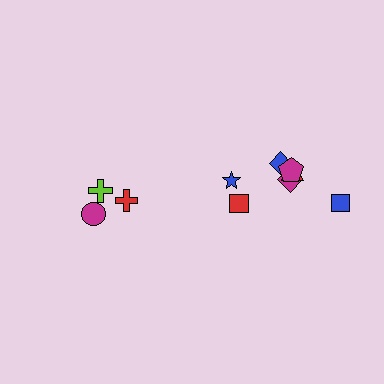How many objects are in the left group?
There are 3 objects.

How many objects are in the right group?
There are 7 objects.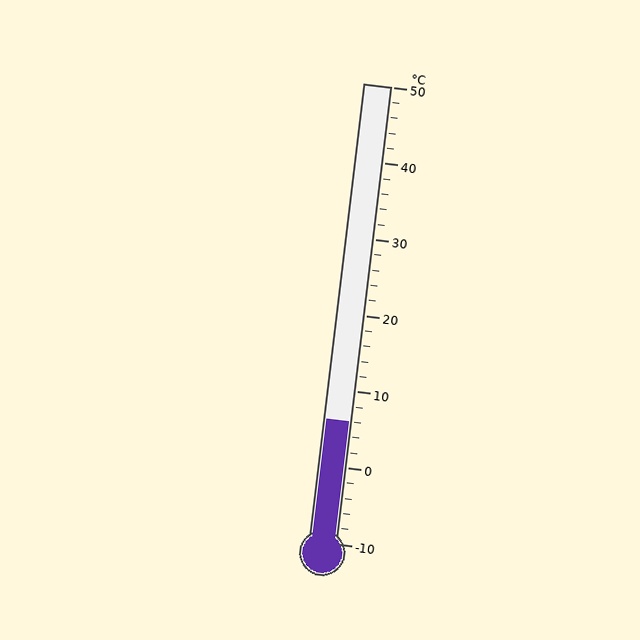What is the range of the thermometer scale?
The thermometer scale ranges from -10°C to 50°C.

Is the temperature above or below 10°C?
The temperature is below 10°C.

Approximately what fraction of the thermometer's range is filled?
The thermometer is filled to approximately 25% of its range.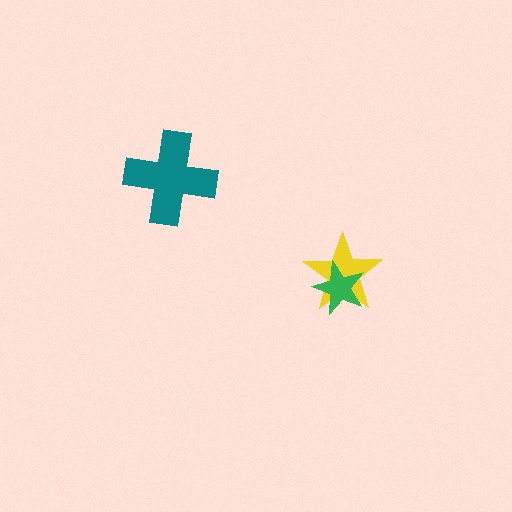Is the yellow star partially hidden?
Yes, it is partially covered by another shape.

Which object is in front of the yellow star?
The green star is in front of the yellow star.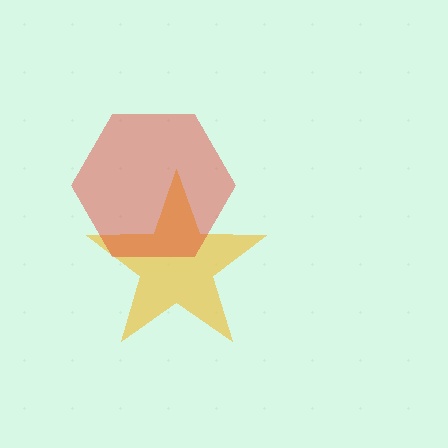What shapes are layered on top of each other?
The layered shapes are: a yellow star, a red hexagon.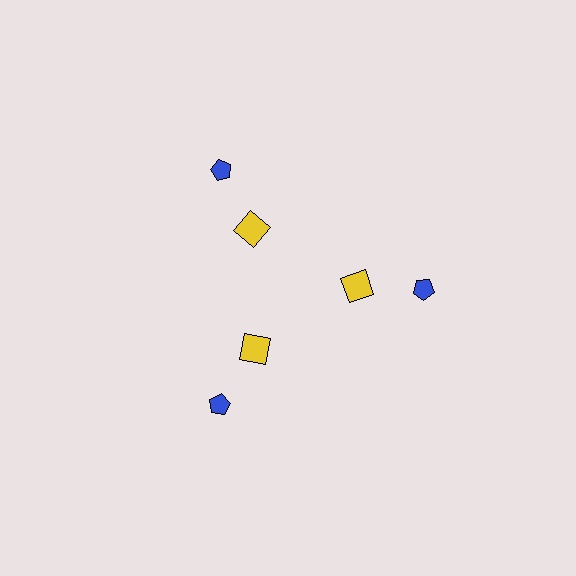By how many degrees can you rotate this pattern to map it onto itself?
The pattern maps onto itself every 120 degrees of rotation.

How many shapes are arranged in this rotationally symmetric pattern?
There are 6 shapes, arranged in 3 groups of 2.